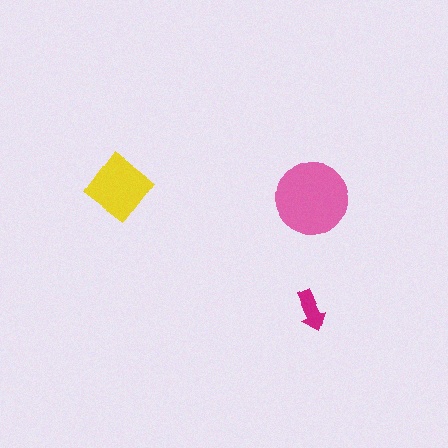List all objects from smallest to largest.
The magenta arrow, the yellow diamond, the pink circle.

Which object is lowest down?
The magenta arrow is bottommost.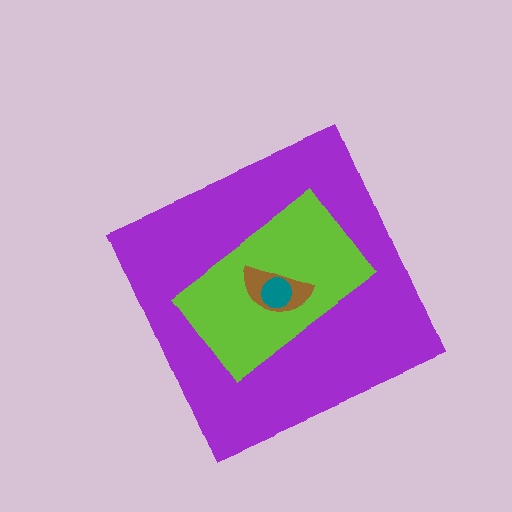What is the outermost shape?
The purple diamond.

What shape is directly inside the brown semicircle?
The teal circle.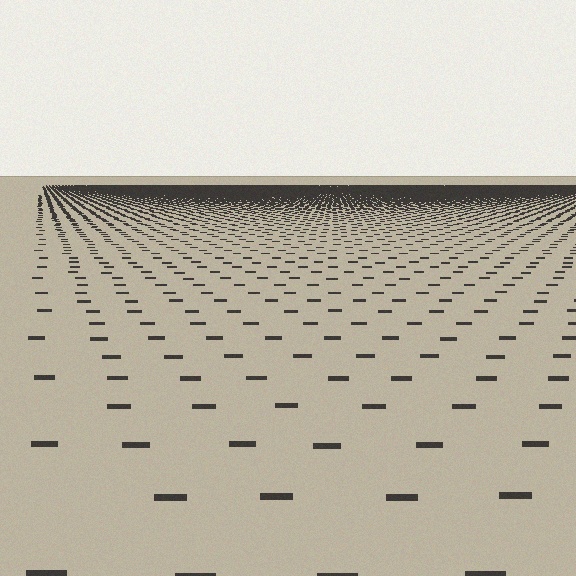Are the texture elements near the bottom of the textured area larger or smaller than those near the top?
Larger. Near the bottom, elements are closer to the viewer and appear at a bigger on-screen size.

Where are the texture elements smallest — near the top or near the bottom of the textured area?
Near the top.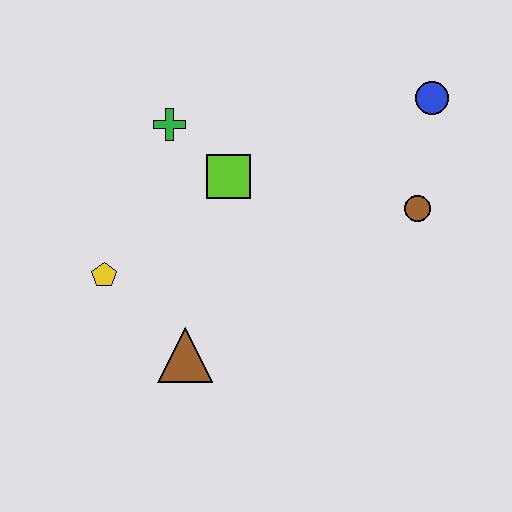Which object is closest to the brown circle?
The blue circle is closest to the brown circle.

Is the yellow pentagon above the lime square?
No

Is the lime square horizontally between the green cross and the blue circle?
Yes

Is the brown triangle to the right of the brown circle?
No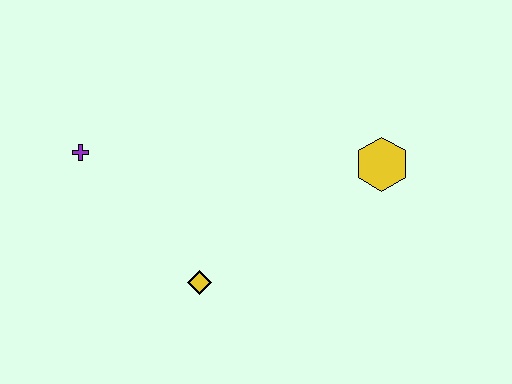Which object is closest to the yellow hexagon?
The yellow diamond is closest to the yellow hexagon.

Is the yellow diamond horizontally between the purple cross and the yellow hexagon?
Yes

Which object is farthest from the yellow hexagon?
The purple cross is farthest from the yellow hexagon.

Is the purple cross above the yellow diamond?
Yes